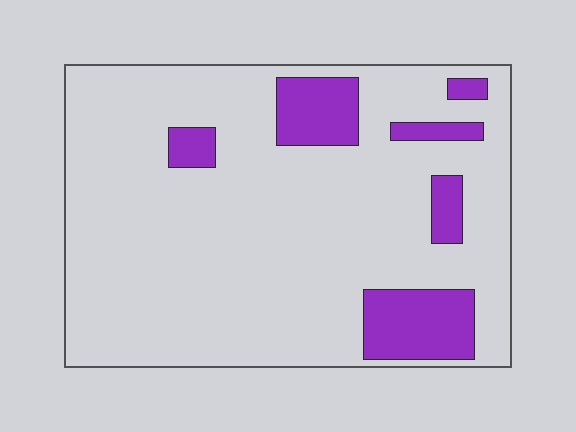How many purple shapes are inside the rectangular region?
6.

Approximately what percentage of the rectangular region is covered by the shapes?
Approximately 15%.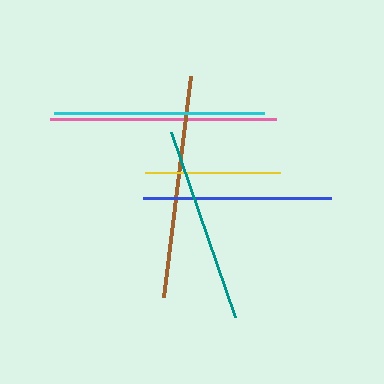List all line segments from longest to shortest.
From longest to shortest: pink, brown, cyan, teal, blue, yellow.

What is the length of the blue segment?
The blue segment is approximately 187 pixels long.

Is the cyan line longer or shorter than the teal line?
The cyan line is longer than the teal line.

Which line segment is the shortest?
The yellow line is the shortest at approximately 135 pixels.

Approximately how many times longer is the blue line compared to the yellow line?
The blue line is approximately 1.4 times the length of the yellow line.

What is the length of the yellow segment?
The yellow segment is approximately 135 pixels long.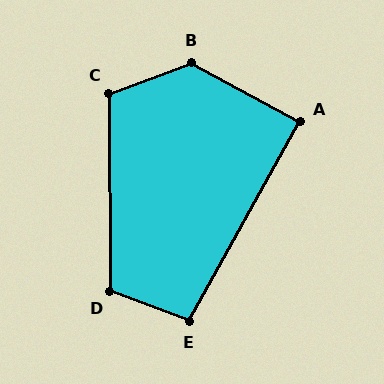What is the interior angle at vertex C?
Approximately 110 degrees (obtuse).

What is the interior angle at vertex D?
Approximately 111 degrees (obtuse).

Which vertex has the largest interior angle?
B, at approximately 131 degrees.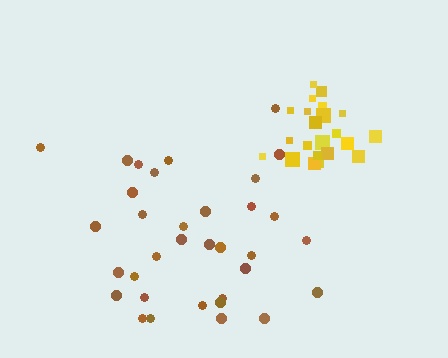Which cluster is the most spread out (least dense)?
Brown.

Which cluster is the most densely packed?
Yellow.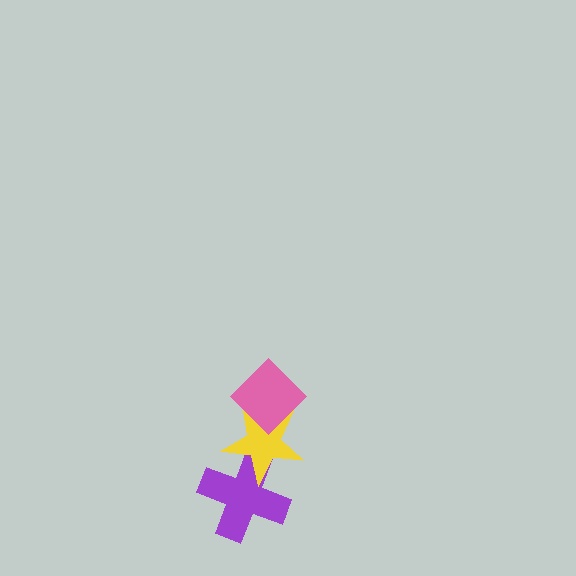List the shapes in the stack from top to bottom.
From top to bottom: the pink diamond, the yellow star, the purple cross.